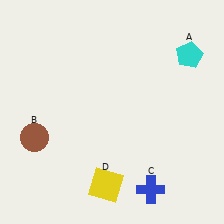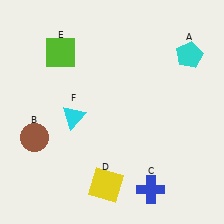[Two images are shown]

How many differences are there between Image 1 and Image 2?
There are 2 differences between the two images.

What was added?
A lime square (E), a cyan triangle (F) were added in Image 2.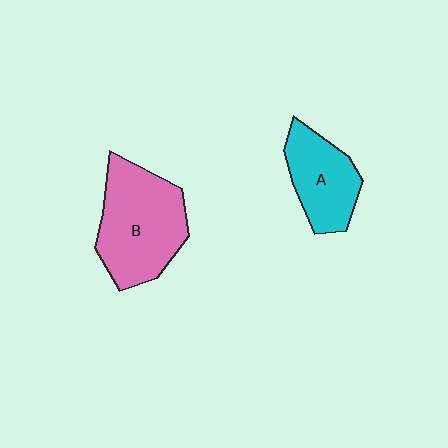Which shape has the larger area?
Shape B (pink).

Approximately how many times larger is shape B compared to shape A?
Approximately 1.6 times.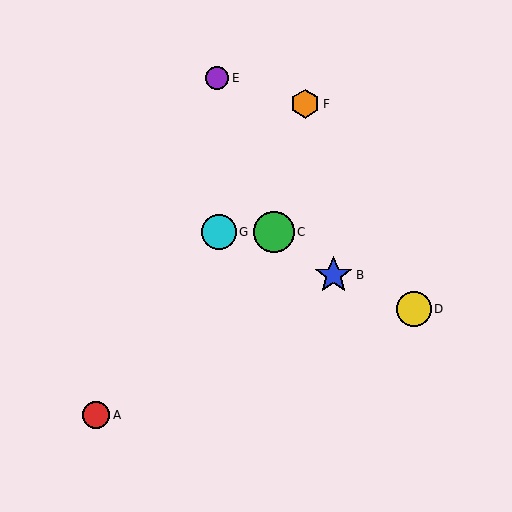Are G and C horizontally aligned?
Yes, both are at y≈232.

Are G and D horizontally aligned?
No, G is at y≈232 and D is at y≈309.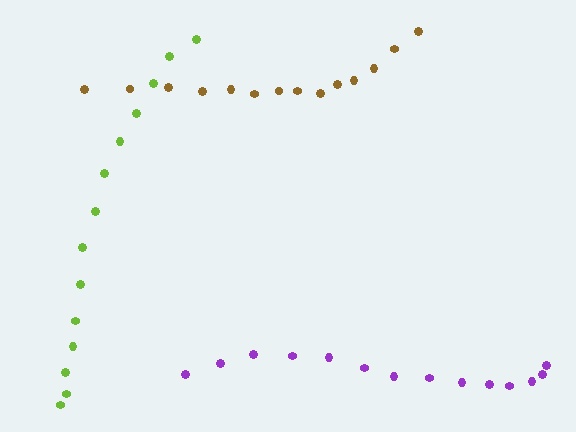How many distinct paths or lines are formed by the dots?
There are 3 distinct paths.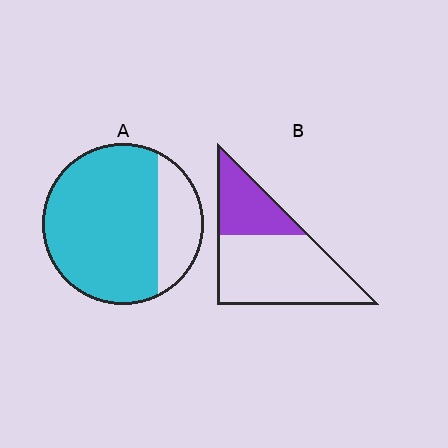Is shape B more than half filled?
No.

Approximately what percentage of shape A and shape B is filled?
A is approximately 75% and B is approximately 30%.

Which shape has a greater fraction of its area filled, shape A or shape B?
Shape A.